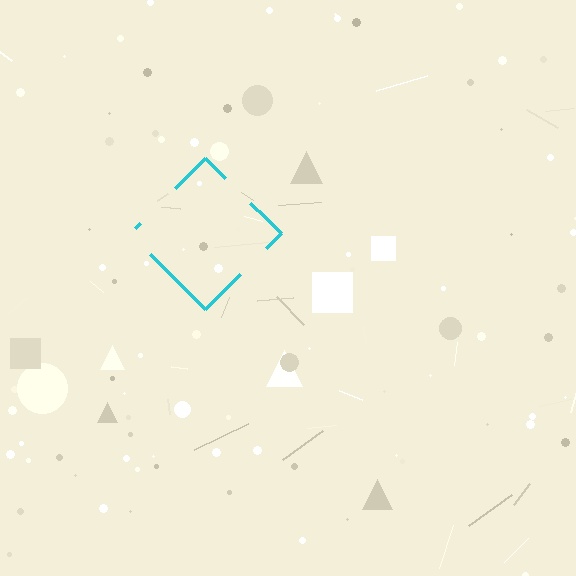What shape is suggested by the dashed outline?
The dashed outline suggests a diamond.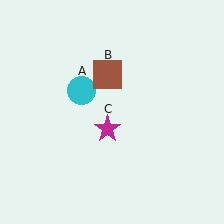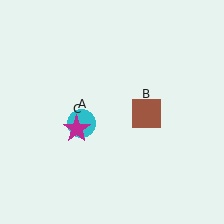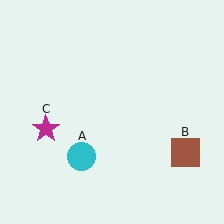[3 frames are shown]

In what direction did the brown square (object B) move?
The brown square (object B) moved down and to the right.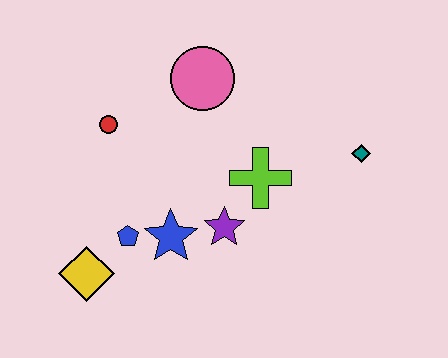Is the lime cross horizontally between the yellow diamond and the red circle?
No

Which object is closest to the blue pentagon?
The blue star is closest to the blue pentagon.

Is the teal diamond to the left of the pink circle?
No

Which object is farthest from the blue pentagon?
The teal diamond is farthest from the blue pentagon.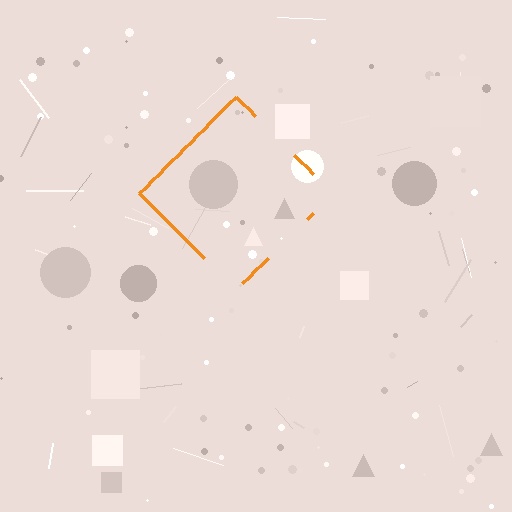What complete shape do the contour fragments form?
The contour fragments form a diamond.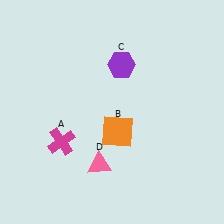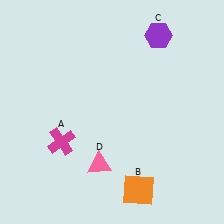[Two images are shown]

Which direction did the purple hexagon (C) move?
The purple hexagon (C) moved right.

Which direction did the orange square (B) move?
The orange square (B) moved down.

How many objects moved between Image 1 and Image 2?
2 objects moved between the two images.